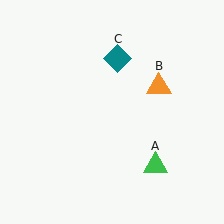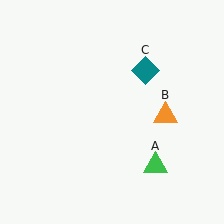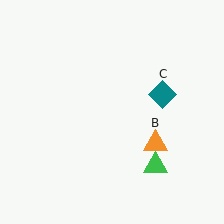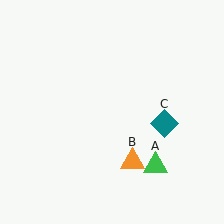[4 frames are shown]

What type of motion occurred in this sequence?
The orange triangle (object B), teal diamond (object C) rotated clockwise around the center of the scene.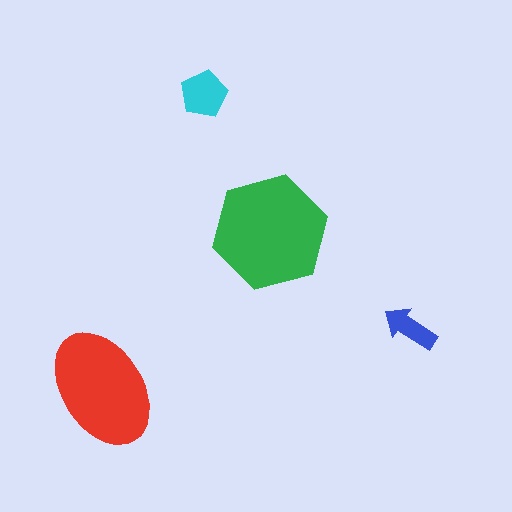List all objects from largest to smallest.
The green hexagon, the red ellipse, the cyan pentagon, the blue arrow.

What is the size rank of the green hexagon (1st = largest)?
1st.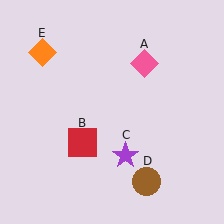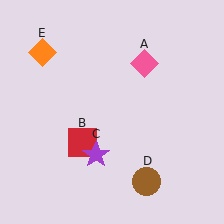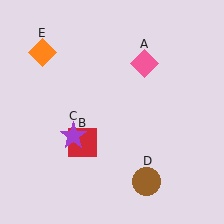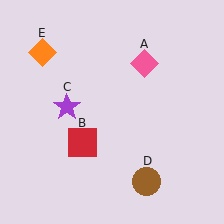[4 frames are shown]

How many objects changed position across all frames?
1 object changed position: purple star (object C).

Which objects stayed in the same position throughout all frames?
Pink diamond (object A) and red square (object B) and brown circle (object D) and orange diamond (object E) remained stationary.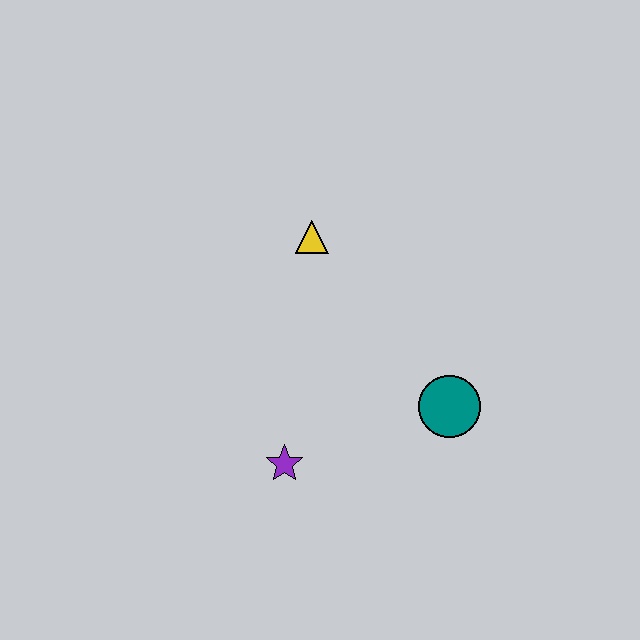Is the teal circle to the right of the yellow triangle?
Yes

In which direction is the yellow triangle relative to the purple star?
The yellow triangle is above the purple star.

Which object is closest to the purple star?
The teal circle is closest to the purple star.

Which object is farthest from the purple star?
The yellow triangle is farthest from the purple star.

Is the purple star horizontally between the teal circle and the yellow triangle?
No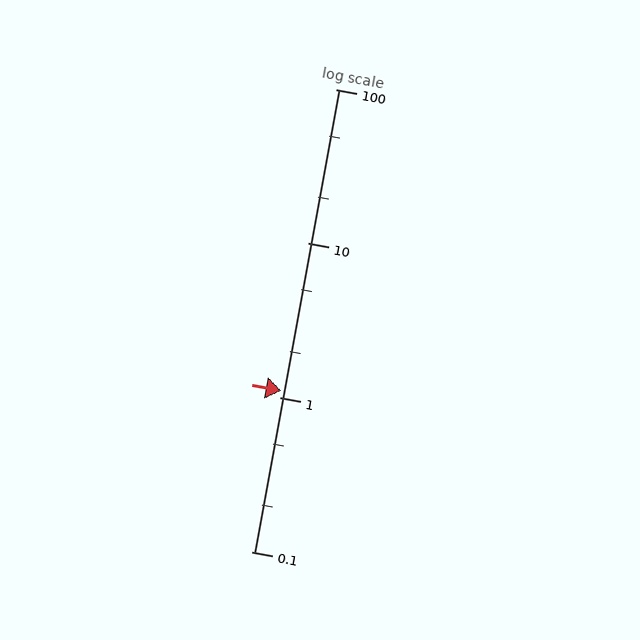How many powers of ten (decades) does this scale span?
The scale spans 3 decades, from 0.1 to 100.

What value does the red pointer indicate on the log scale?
The pointer indicates approximately 1.1.